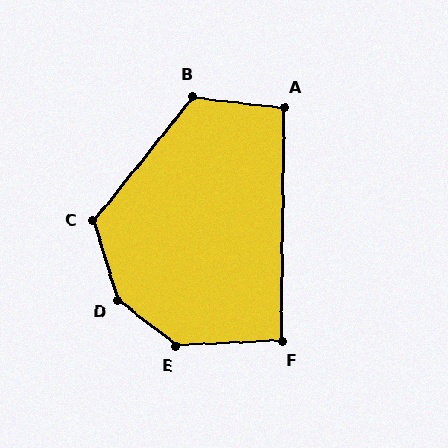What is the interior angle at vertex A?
Approximately 96 degrees (obtuse).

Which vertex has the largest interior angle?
D, at approximately 145 degrees.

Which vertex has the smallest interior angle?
F, at approximately 93 degrees.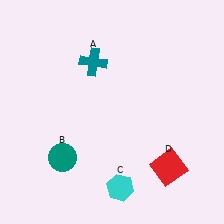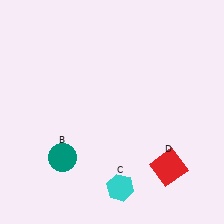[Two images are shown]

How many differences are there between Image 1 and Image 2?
There is 1 difference between the two images.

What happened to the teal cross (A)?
The teal cross (A) was removed in Image 2. It was in the top-left area of Image 1.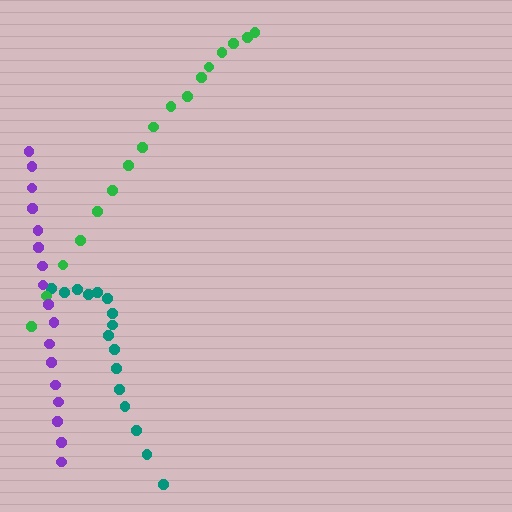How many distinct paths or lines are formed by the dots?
There are 3 distinct paths.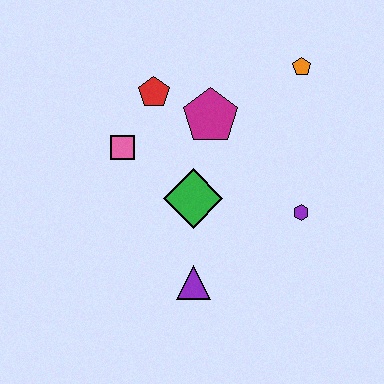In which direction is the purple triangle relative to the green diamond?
The purple triangle is below the green diamond.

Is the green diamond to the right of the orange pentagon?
No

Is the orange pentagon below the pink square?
No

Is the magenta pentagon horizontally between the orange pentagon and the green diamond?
Yes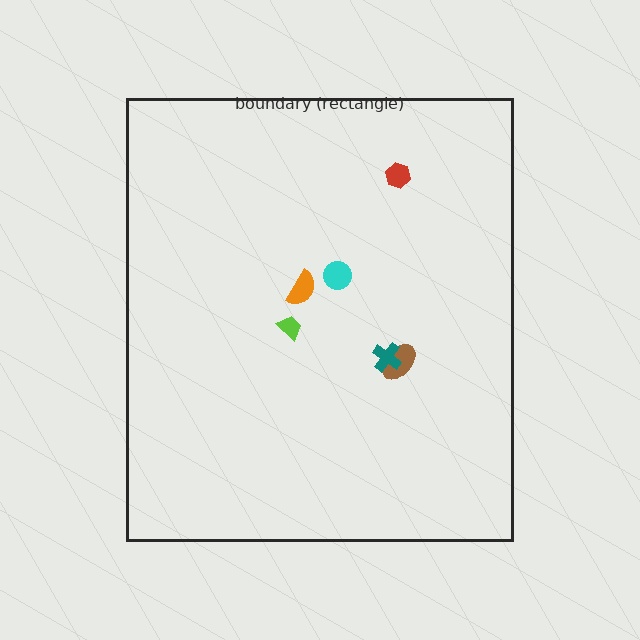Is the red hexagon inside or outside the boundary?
Inside.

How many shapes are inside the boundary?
6 inside, 0 outside.